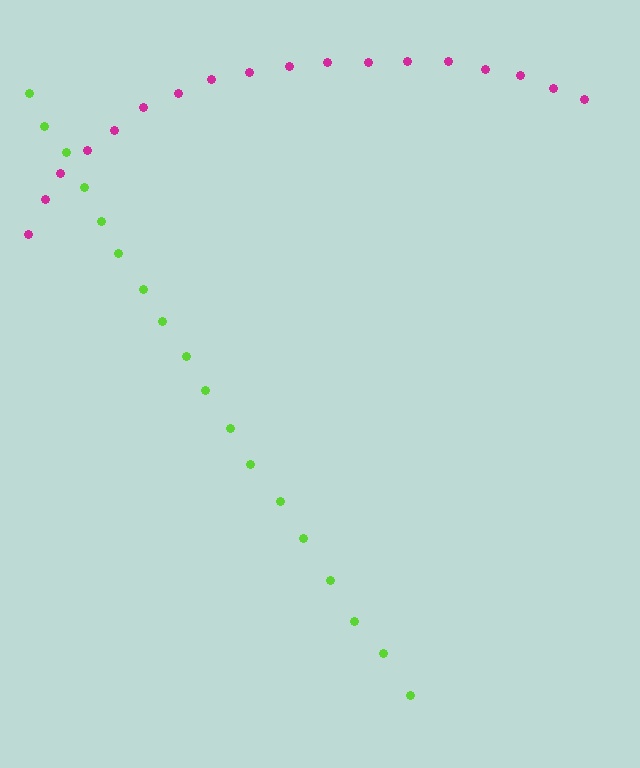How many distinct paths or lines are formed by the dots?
There are 2 distinct paths.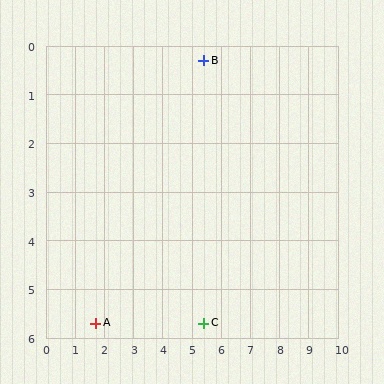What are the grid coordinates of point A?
Point A is at approximately (1.7, 5.7).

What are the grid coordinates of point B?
Point B is at approximately (5.4, 0.3).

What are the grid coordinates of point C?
Point C is at approximately (5.4, 5.7).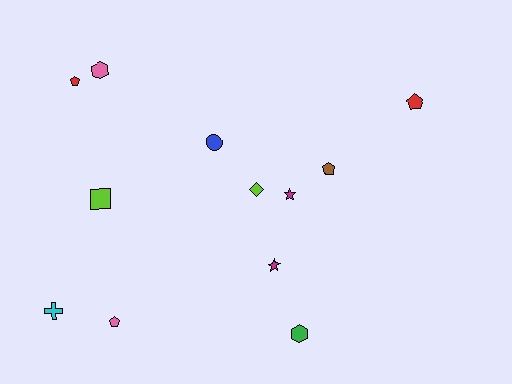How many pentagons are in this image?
There are 4 pentagons.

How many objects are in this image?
There are 12 objects.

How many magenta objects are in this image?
There are 2 magenta objects.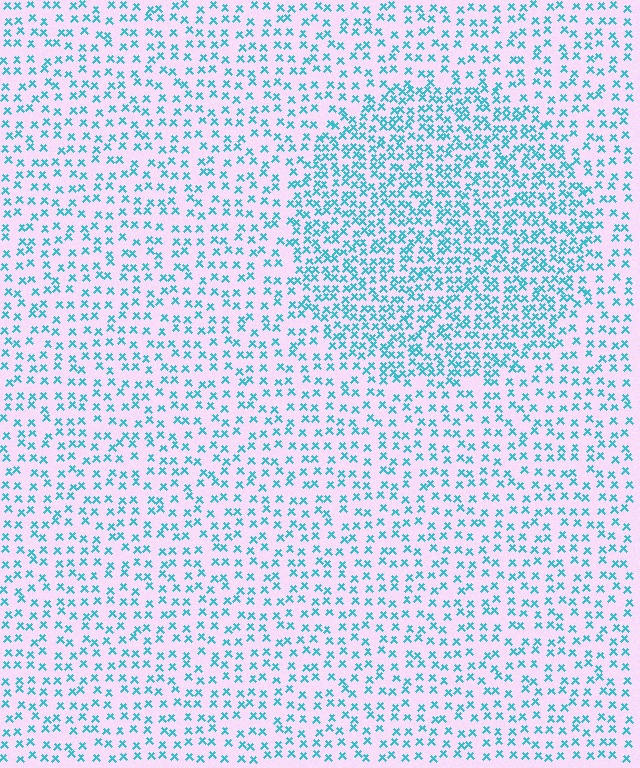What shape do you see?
I see a circle.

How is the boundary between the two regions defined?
The boundary is defined by a change in element density (approximately 1.9x ratio). All elements are the same color, size, and shape.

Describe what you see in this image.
The image contains small cyan elements arranged at two different densities. A circle-shaped region is visible where the elements are more densely packed than the surrounding area.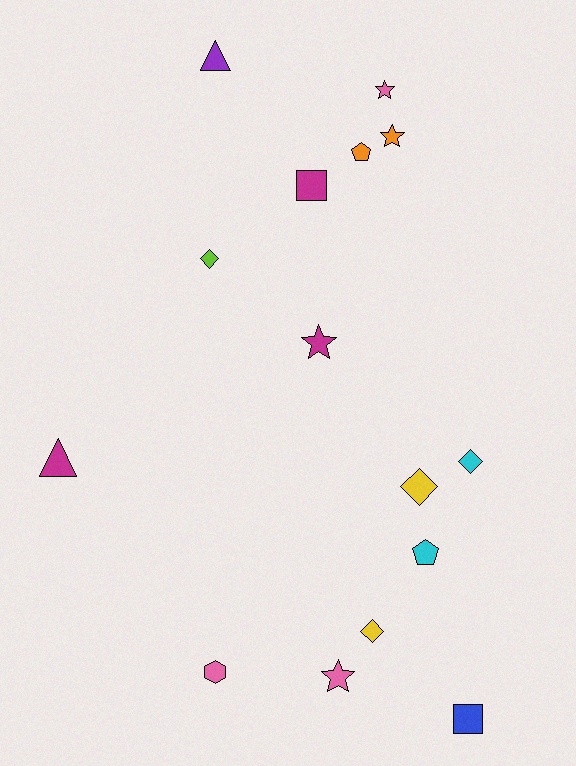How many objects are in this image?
There are 15 objects.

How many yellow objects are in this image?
There are 2 yellow objects.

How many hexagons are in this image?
There is 1 hexagon.